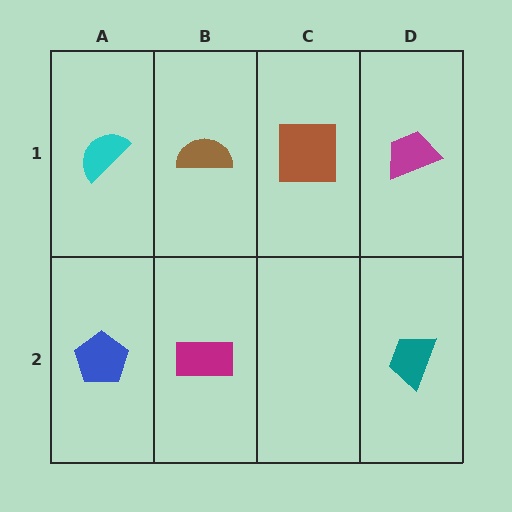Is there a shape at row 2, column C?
No, that cell is empty.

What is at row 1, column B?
A brown semicircle.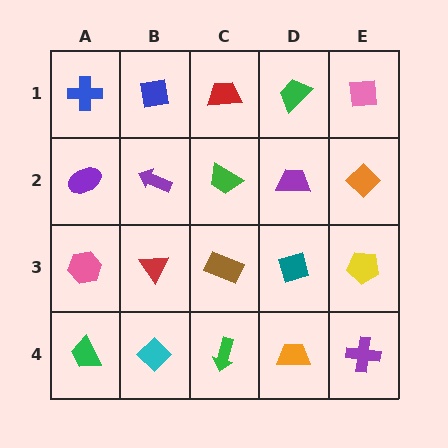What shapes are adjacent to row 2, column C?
A red trapezoid (row 1, column C), a brown rectangle (row 3, column C), a purple arrow (row 2, column B), a purple trapezoid (row 2, column D).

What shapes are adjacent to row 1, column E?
An orange diamond (row 2, column E), a green trapezoid (row 1, column D).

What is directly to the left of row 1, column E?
A green trapezoid.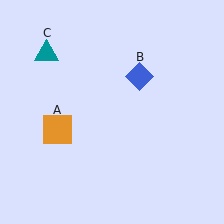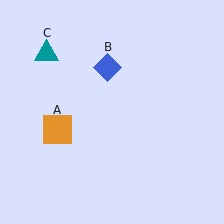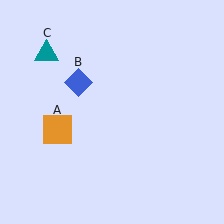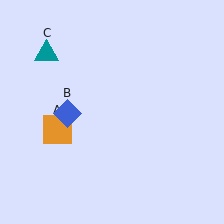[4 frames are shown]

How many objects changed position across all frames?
1 object changed position: blue diamond (object B).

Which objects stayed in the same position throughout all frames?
Orange square (object A) and teal triangle (object C) remained stationary.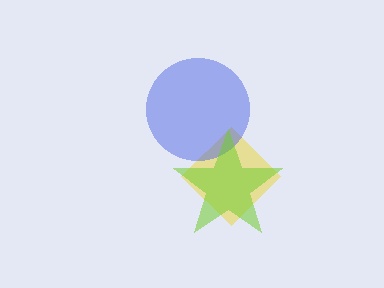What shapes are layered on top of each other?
The layered shapes are: a yellow diamond, a blue circle, a lime star.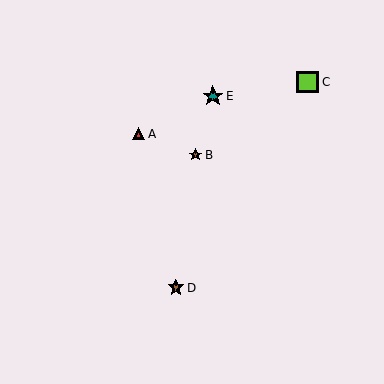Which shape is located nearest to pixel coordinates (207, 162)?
The brown star (labeled B) at (196, 155) is nearest to that location.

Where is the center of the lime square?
The center of the lime square is at (308, 82).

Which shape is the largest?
The lime square (labeled C) is the largest.